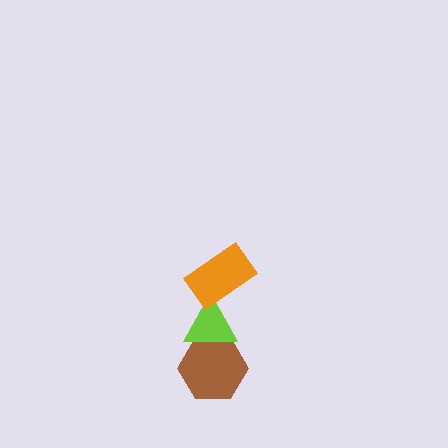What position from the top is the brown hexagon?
The brown hexagon is 3rd from the top.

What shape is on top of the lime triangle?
The orange rectangle is on top of the lime triangle.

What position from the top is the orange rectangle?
The orange rectangle is 1st from the top.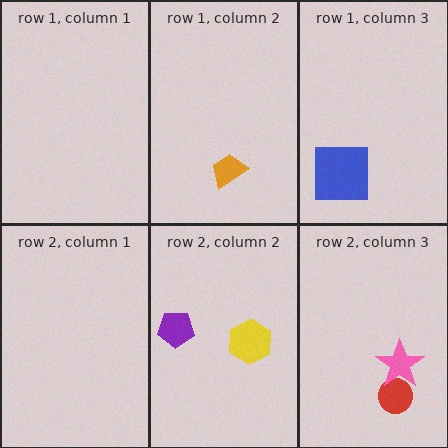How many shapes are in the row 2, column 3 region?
2.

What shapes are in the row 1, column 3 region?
The blue square.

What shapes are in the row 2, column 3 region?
The red circle, the pink star.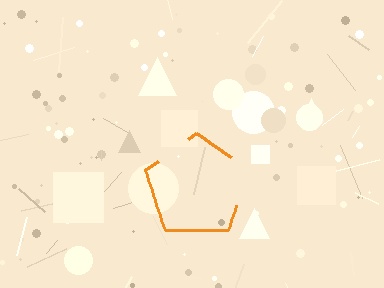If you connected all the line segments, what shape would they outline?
They would outline a pentagon.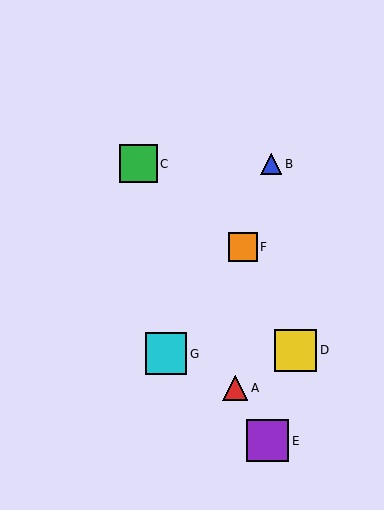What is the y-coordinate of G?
Object G is at y≈354.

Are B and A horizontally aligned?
No, B is at y≈164 and A is at y≈388.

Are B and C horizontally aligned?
Yes, both are at y≈164.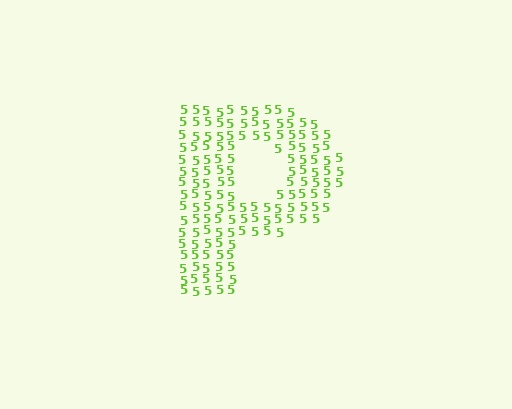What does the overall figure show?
The overall figure shows the letter P.